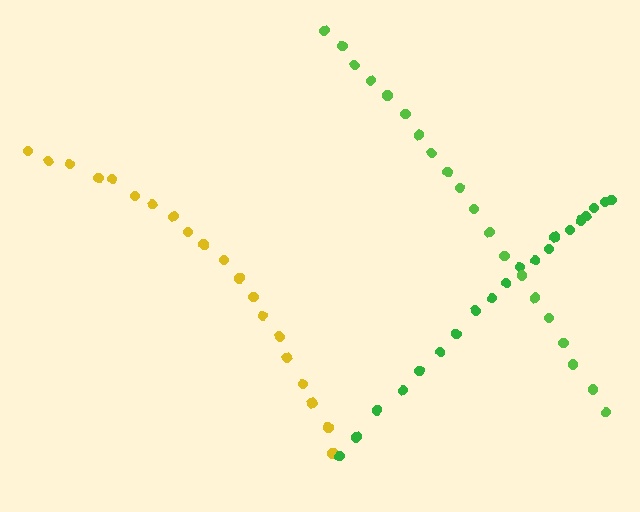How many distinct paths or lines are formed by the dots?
There are 3 distinct paths.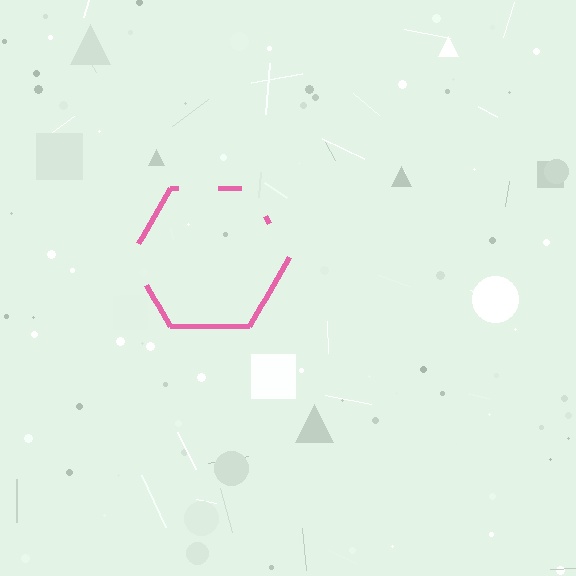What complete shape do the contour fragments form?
The contour fragments form a hexagon.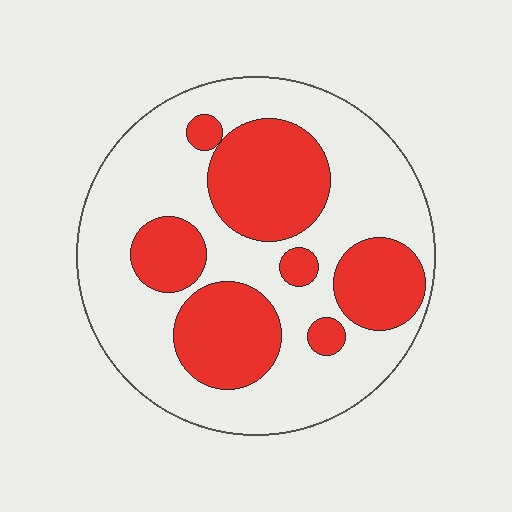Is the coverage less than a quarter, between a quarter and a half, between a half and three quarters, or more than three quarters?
Between a quarter and a half.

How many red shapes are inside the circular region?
7.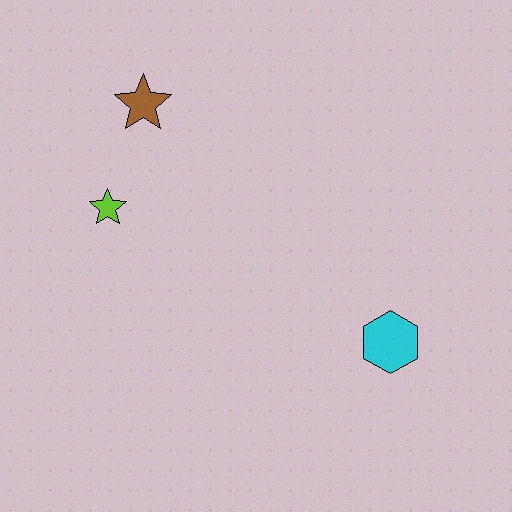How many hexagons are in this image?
There is 1 hexagon.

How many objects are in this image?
There are 3 objects.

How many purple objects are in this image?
There are no purple objects.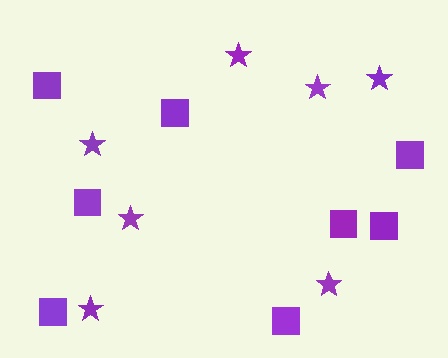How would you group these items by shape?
There are 2 groups: one group of stars (7) and one group of squares (8).